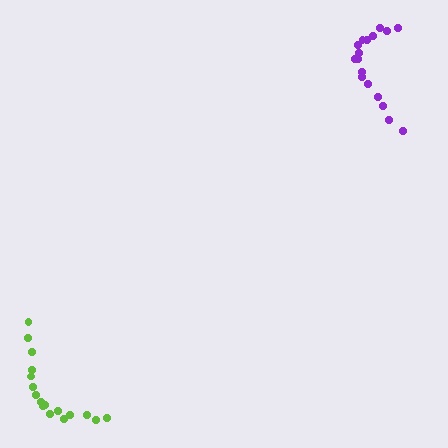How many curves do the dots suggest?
There are 2 distinct paths.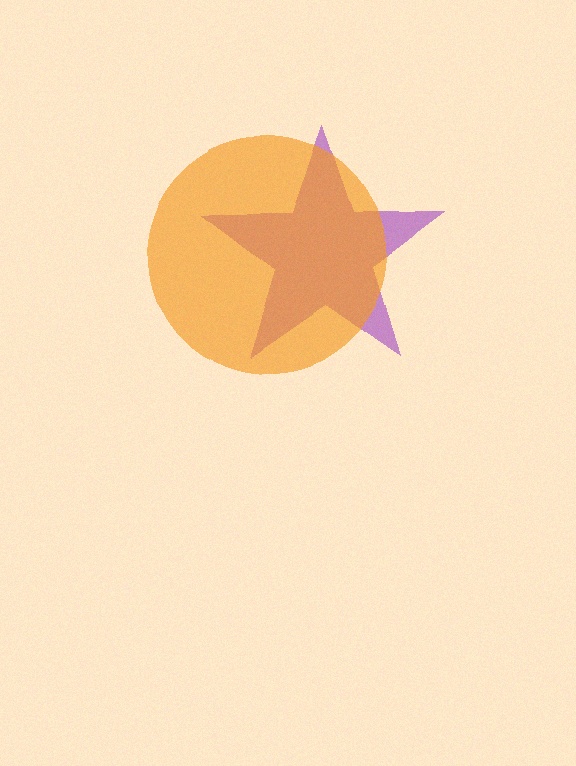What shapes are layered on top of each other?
The layered shapes are: a purple star, an orange circle.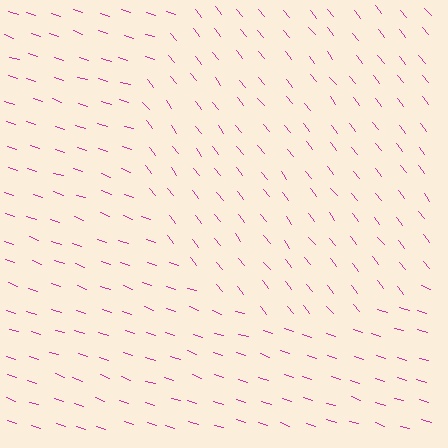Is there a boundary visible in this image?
Yes, there is a texture boundary formed by a change in line orientation.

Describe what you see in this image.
The image is filled with small magenta line segments. A circle region in the image has lines oriented differently from the surrounding lines, creating a visible texture boundary.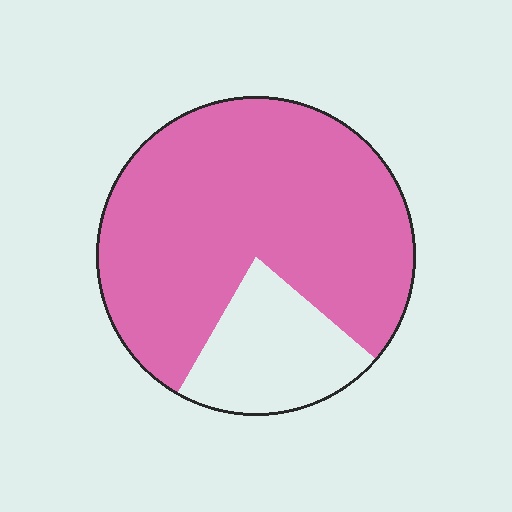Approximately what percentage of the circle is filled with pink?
Approximately 80%.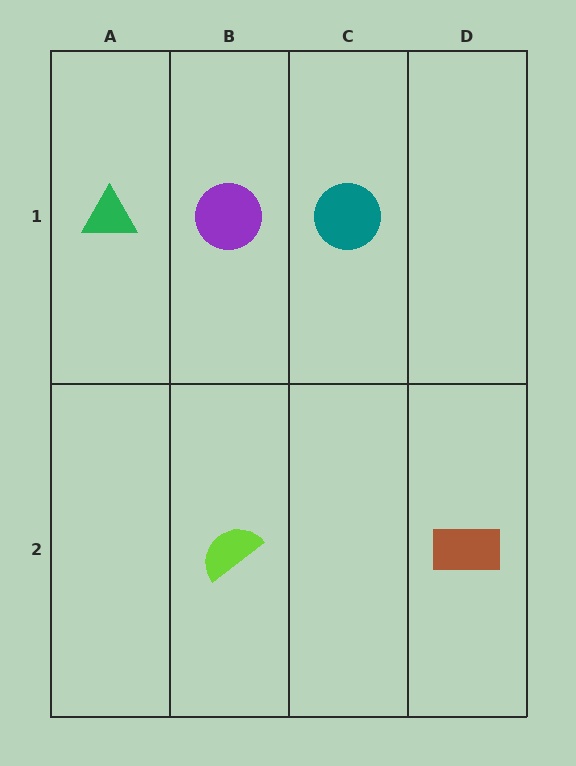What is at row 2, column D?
A brown rectangle.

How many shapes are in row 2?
2 shapes.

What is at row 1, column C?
A teal circle.